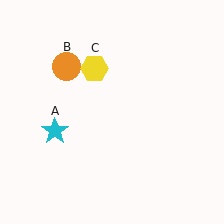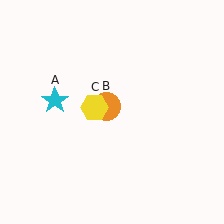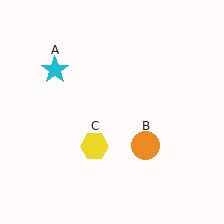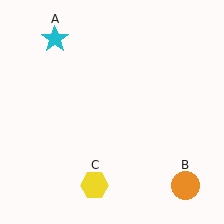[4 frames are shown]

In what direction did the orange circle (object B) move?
The orange circle (object B) moved down and to the right.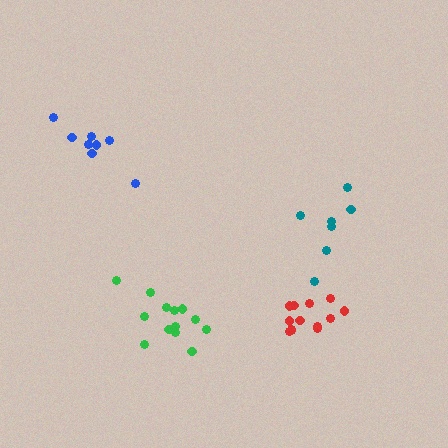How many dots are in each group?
Group 1: 7 dots, Group 2: 8 dots, Group 3: 13 dots, Group 4: 13 dots (41 total).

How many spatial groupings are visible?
There are 4 spatial groupings.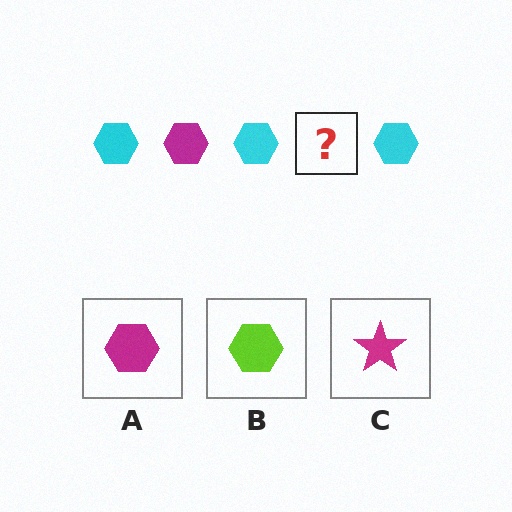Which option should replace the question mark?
Option A.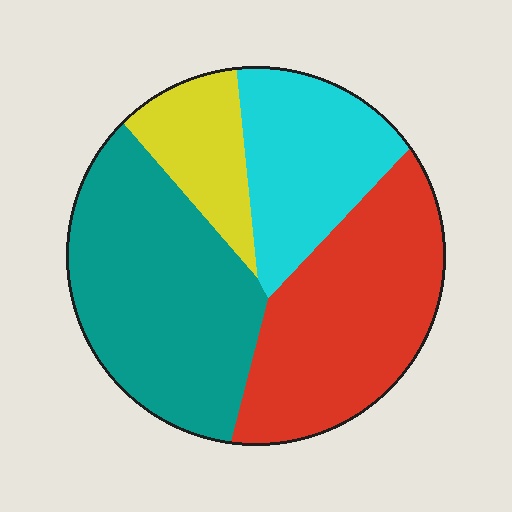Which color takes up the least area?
Yellow, at roughly 10%.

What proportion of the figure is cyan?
Cyan takes up about one fifth (1/5) of the figure.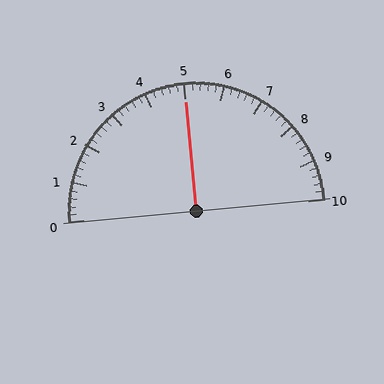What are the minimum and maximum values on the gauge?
The gauge ranges from 0 to 10.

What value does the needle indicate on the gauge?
The needle indicates approximately 5.0.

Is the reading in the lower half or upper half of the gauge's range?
The reading is in the upper half of the range (0 to 10).